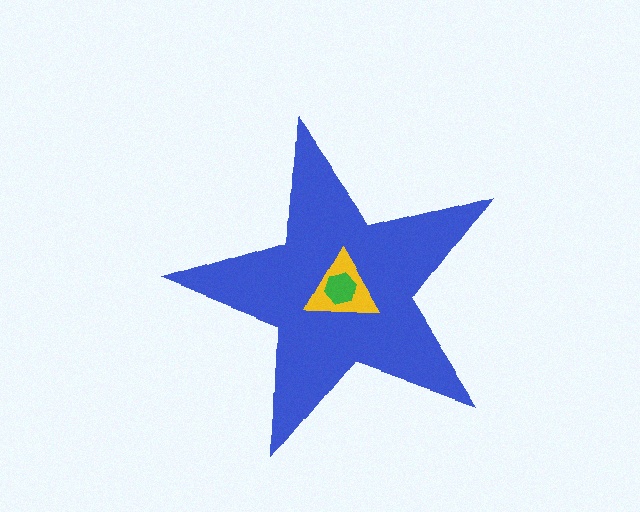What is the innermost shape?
The green hexagon.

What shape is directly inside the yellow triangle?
The green hexagon.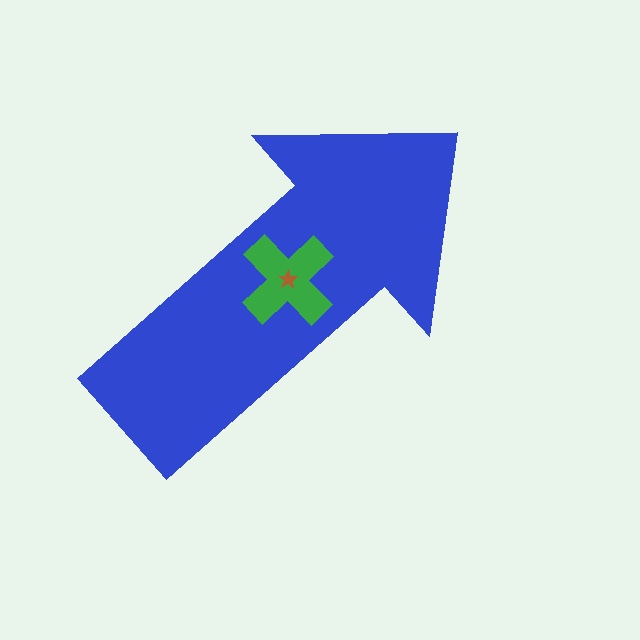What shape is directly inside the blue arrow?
The green cross.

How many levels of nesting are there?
3.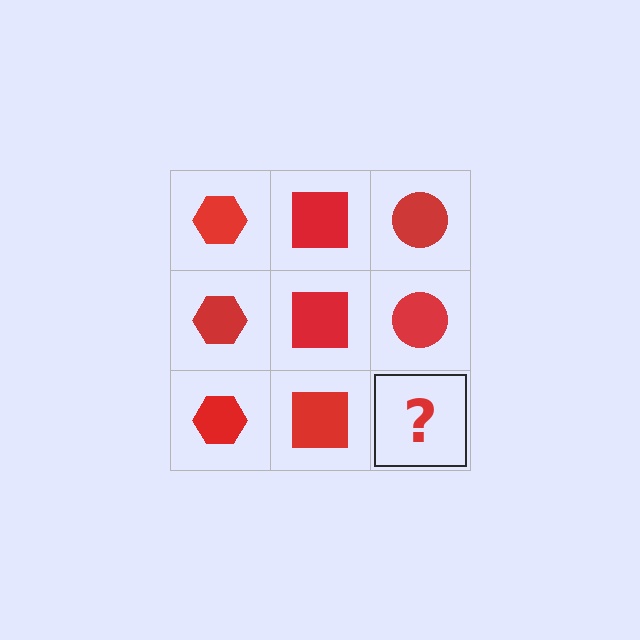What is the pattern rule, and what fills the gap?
The rule is that each column has a consistent shape. The gap should be filled with a red circle.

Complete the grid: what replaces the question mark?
The question mark should be replaced with a red circle.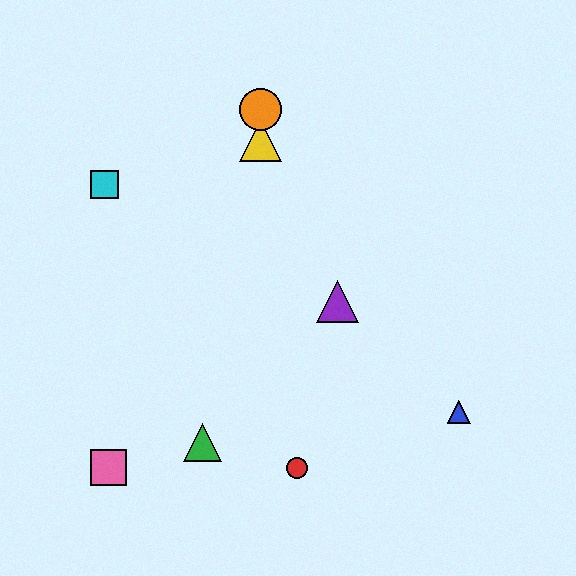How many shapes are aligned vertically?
2 shapes (the yellow triangle, the orange circle) are aligned vertically.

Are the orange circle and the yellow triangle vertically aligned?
Yes, both are at x≈261.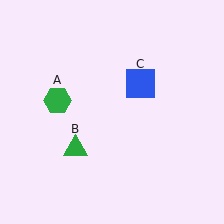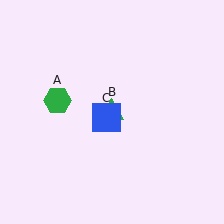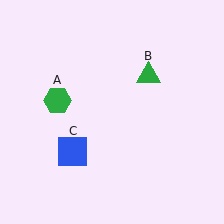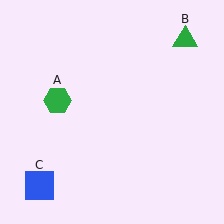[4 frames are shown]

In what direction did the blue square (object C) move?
The blue square (object C) moved down and to the left.